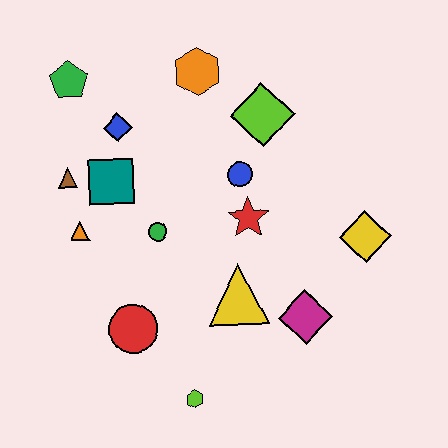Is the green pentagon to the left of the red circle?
Yes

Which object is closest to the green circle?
The teal square is closest to the green circle.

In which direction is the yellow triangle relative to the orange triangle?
The yellow triangle is to the right of the orange triangle.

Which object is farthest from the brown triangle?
The yellow diamond is farthest from the brown triangle.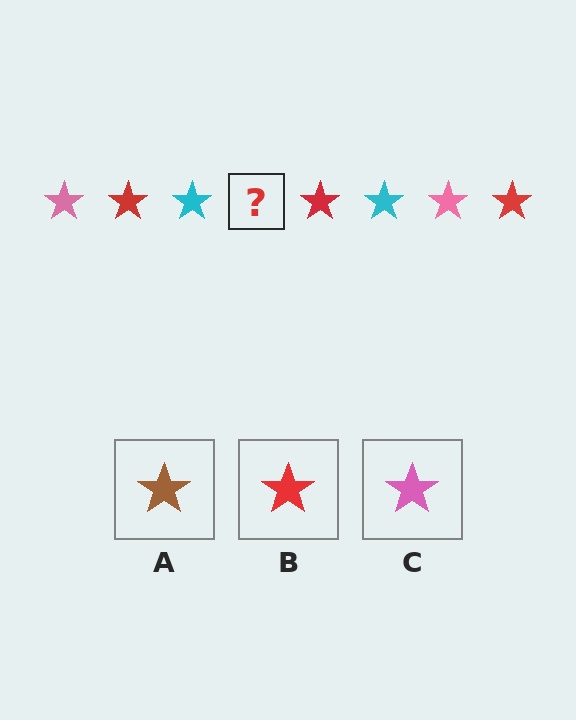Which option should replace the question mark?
Option C.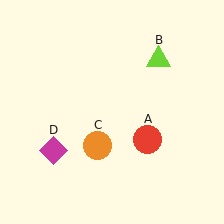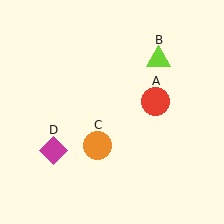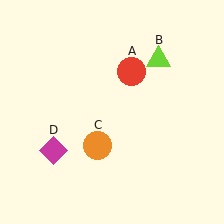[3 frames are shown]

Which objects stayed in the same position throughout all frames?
Lime triangle (object B) and orange circle (object C) and magenta diamond (object D) remained stationary.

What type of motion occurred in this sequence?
The red circle (object A) rotated counterclockwise around the center of the scene.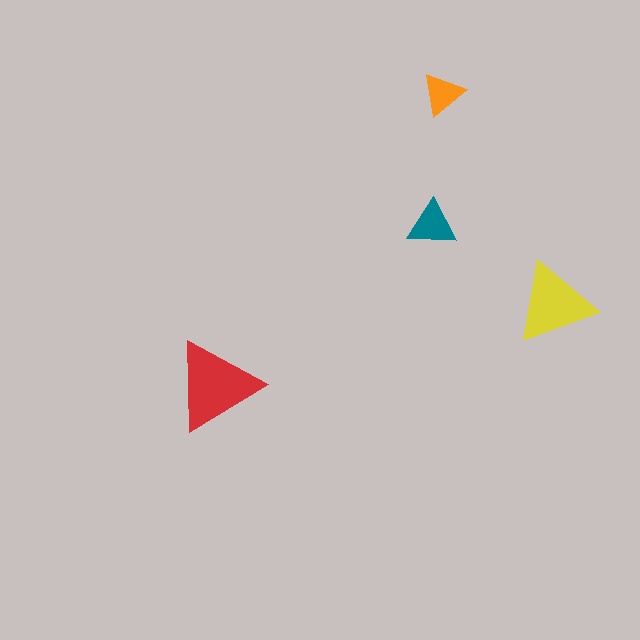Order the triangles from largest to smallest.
the red one, the yellow one, the teal one, the orange one.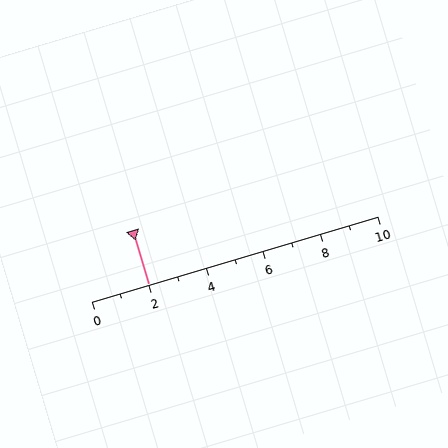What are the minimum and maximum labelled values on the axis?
The axis runs from 0 to 10.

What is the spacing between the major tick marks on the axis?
The major ticks are spaced 2 apart.